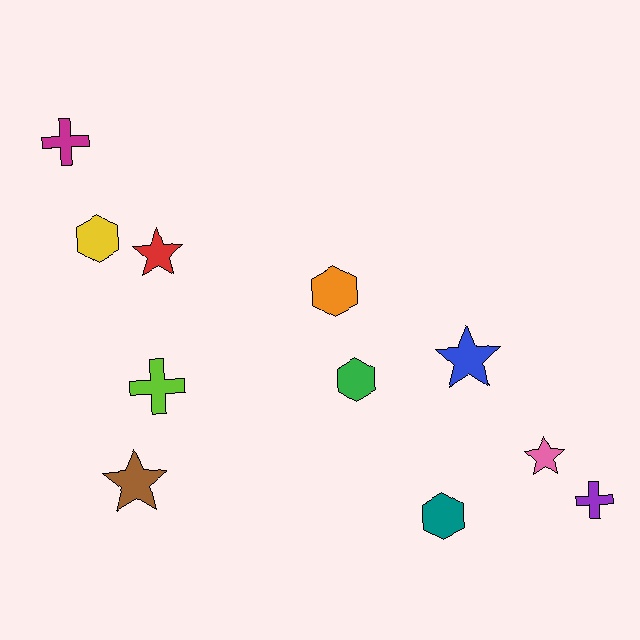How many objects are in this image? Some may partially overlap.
There are 11 objects.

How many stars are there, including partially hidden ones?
There are 4 stars.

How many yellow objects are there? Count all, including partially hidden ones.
There is 1 yellow object.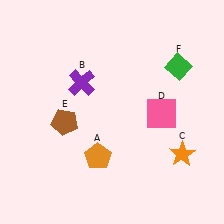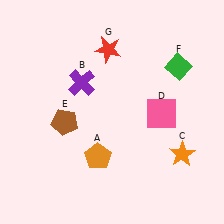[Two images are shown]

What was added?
A red star (G) was added in Image 2.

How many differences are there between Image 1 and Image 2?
There is 1 difference between the two images.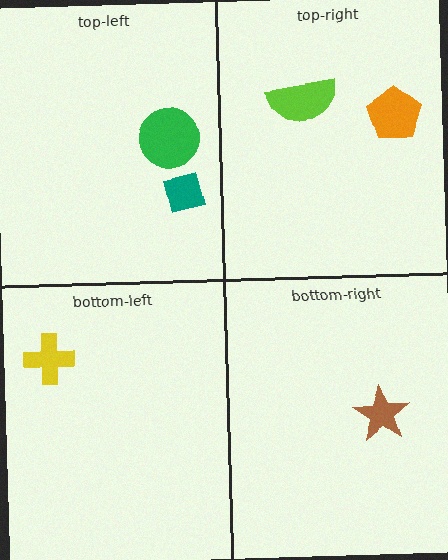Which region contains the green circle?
The top-left region.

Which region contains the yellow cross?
The bottom-left region.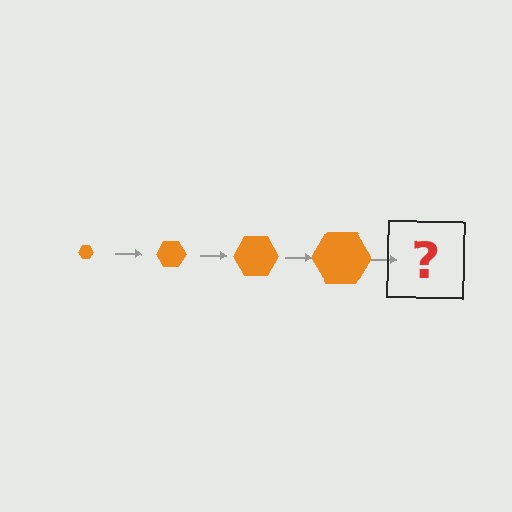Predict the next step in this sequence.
The next step is an orange hexagon, larger than the previous one.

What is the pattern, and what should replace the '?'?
The pattern is that the hexagon gets progressively larger each step. The '?' should be an orange hexagon, larger than the previous one.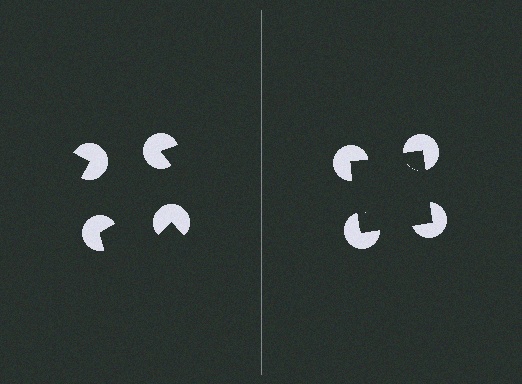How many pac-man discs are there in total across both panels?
8 — 4 on each side.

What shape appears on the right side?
An illusory square.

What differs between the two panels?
The pac-man discs are positioned identically on both sides; only the wedge orientations differ. On the right they align to a square; on the left they are misaligned.